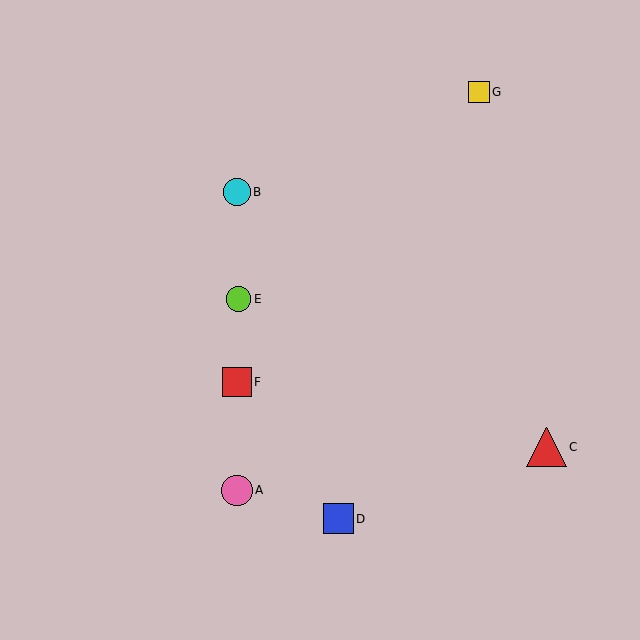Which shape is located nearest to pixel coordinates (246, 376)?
The red square (labeled F) at (237, 382) is nearest to that location.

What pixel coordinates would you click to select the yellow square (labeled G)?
Click at (479, 92) to select the yellow square G.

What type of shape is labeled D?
Shape D is a blue square.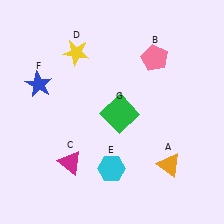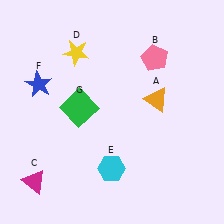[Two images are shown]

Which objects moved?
The objects that moved are: the orange triangle (A), the magenta triangle (C), the green square (G).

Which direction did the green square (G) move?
The green square (G) moved left.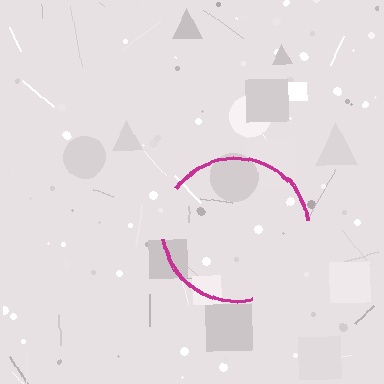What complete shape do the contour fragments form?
The contour fragments form a circle.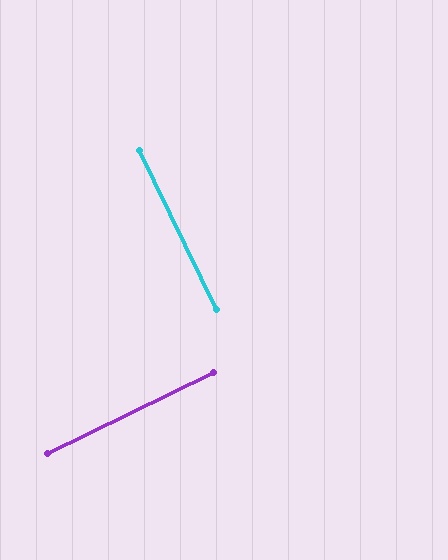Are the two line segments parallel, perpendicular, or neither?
Perpendicular — they meet at approximately 90°.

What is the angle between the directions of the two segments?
Approximately 90 degrees.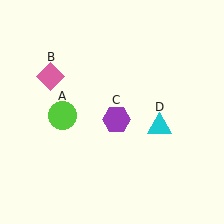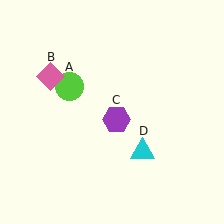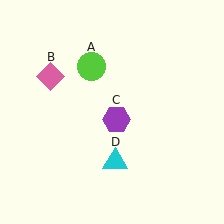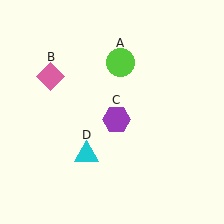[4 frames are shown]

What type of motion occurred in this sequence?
The lime circle (object A), cyan triangle (object D) rotated clockwise around the center of the scene.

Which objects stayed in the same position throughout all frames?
Pink diamond (object B) and purple hexagon (object C) remained stationary.